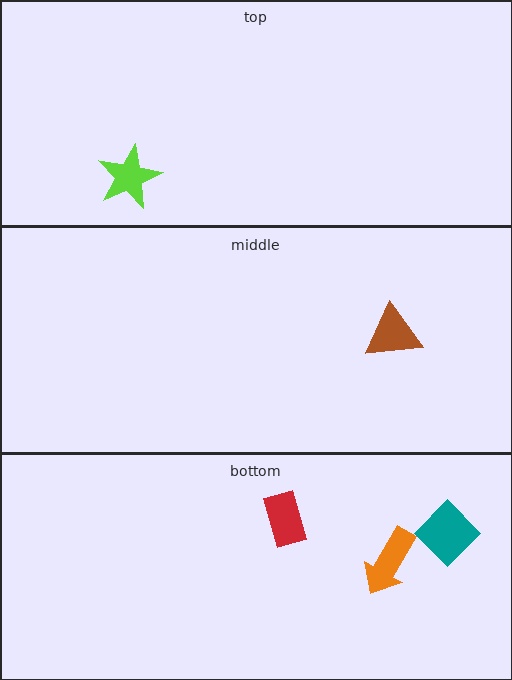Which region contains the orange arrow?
The bottom region.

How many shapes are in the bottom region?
3.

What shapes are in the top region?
The lime star.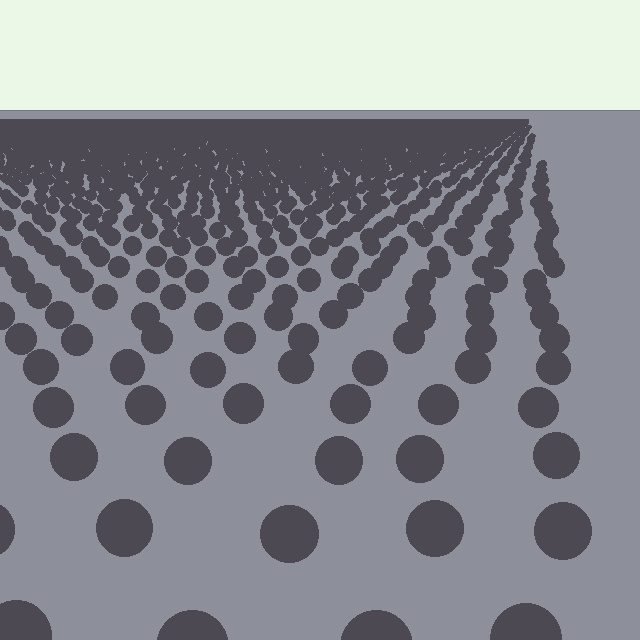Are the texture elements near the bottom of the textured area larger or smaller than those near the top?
Larger. Near the bottom, elements are closer to the viewer and appear at a bigger on-screen size.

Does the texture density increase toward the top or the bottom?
Density increases toward the top.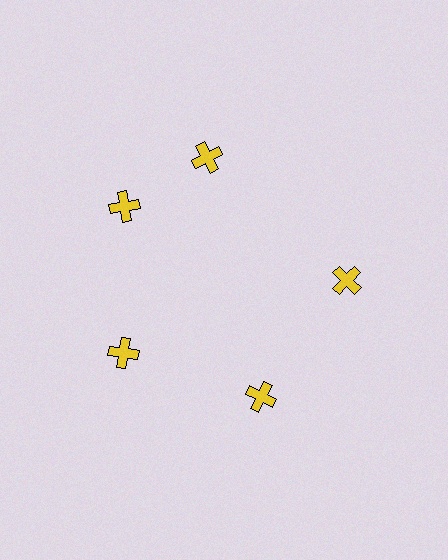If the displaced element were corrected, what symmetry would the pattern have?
It would have 5-fold rotational symmetry — the pattern would map onto itself every 72 degrees.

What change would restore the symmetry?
The symmetry would be restored by rotating it back into even spacing with its neighbors so that all 5 crosses sit at equal angles and equal distance from the center.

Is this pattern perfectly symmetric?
No. The 5 yellow crosses are arranged in a ring, but one element near the 1 o'clock position is rotated out of alignment along the ring, breaking the 5-fold rotational symmetry.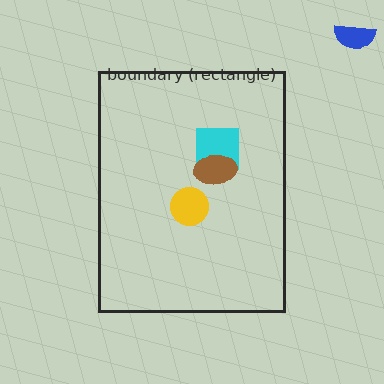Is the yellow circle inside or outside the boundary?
Inside.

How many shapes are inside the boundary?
3 inside, 1 outside.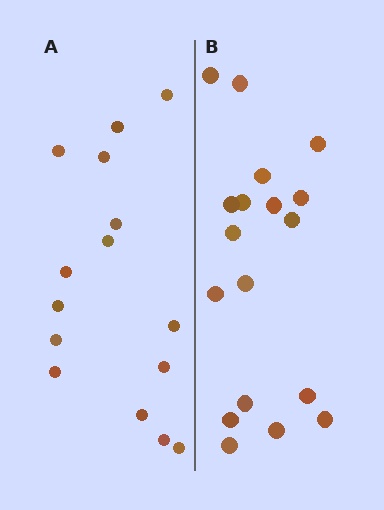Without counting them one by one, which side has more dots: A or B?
Region B (the right region) has more dots.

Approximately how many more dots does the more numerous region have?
Region B has just a few more — roughly 2 or 3 more dots than region A.